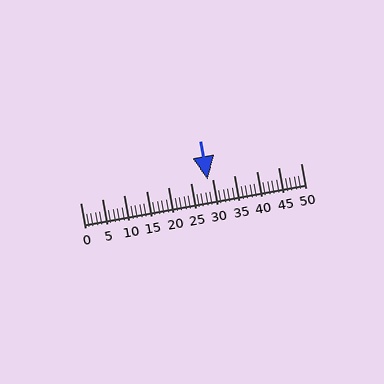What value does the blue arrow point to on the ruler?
The blue arrow points to approximately 29.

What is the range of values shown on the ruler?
The ruler shows values from 0 to 50.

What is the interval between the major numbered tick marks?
The major tick marks are spaced 5 units apart.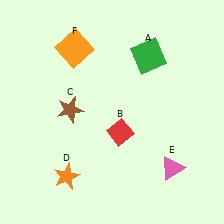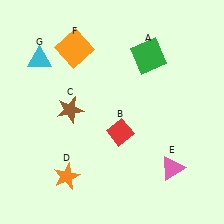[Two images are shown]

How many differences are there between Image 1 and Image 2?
There is 1 difference between the two images.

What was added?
A cyan triangle (G) was added in Image 2.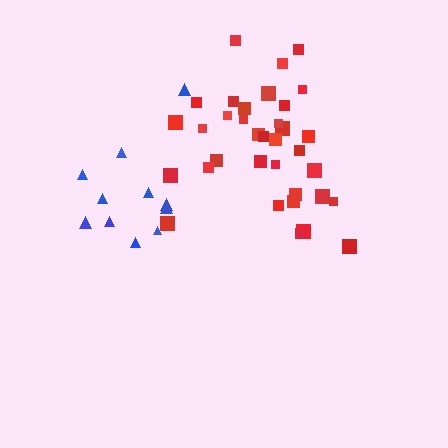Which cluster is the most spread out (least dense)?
Blue.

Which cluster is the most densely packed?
Red.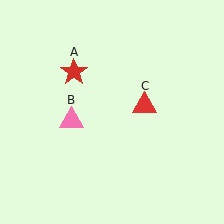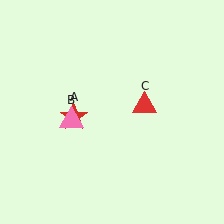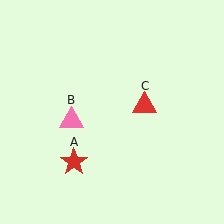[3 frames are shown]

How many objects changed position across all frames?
1 object changed position: red star (object A).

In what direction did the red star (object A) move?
The red star (object A) moved down.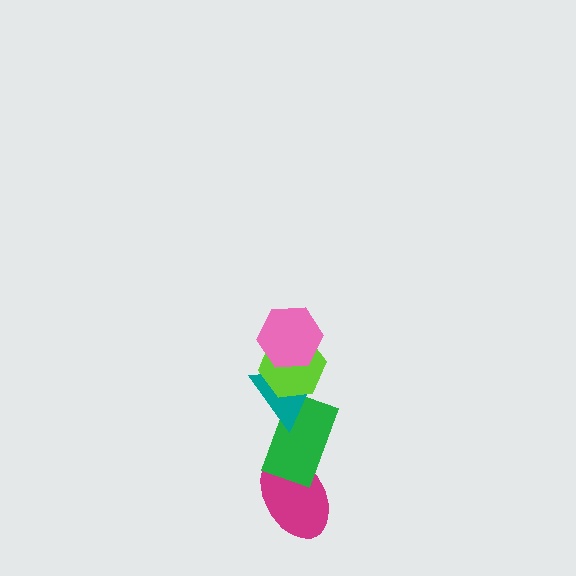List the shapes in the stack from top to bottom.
From top to bottom: the pink hexagon, the lime hexagon, the teal triangle, the green rectangle, the magenta ellipse.